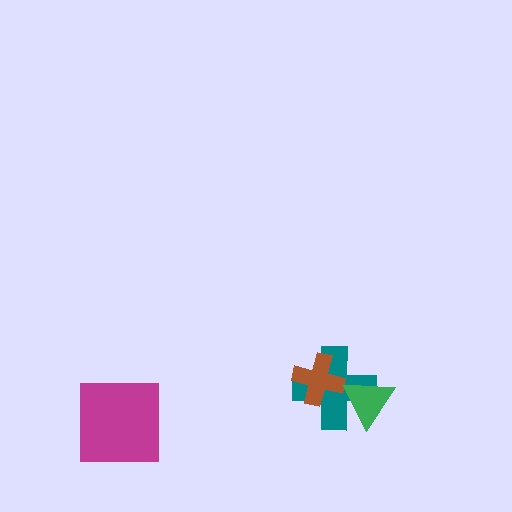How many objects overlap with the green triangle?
1 object overlaps with the green triangle.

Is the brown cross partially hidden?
No, no other shape covers it.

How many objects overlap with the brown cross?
1 object overlaps with the brown cross.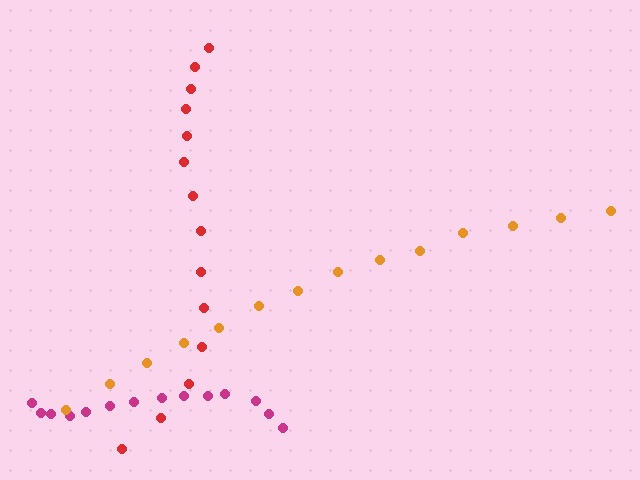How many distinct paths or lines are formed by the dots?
There are 3 distinct paths.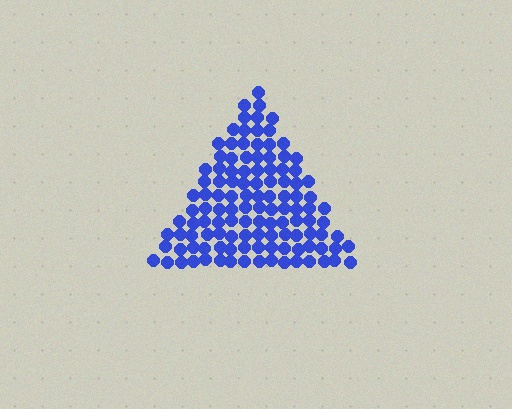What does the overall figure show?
The overall figure shows a triangle.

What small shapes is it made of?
It is made of small circles.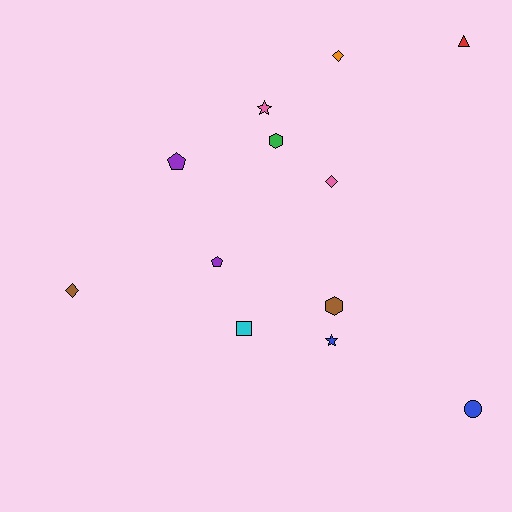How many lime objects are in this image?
There are no lime objects.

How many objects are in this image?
There are 12 objects.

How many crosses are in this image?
There are no crosses.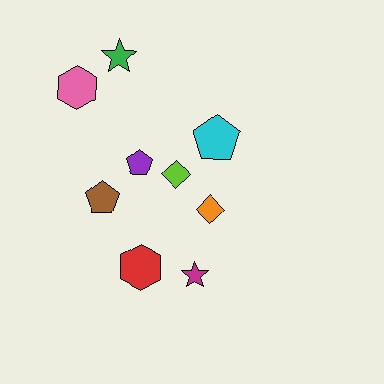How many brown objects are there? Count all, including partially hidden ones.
There is 1 brown object.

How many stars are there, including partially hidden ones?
There are 2 stars.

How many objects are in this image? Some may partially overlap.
There are 9 objects.